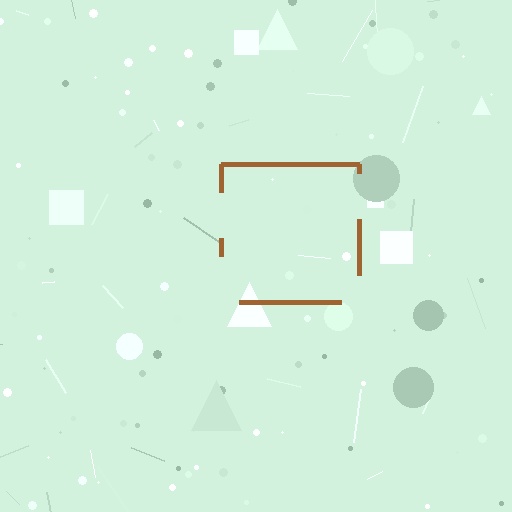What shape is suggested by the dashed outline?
The dashed outline suggests a square.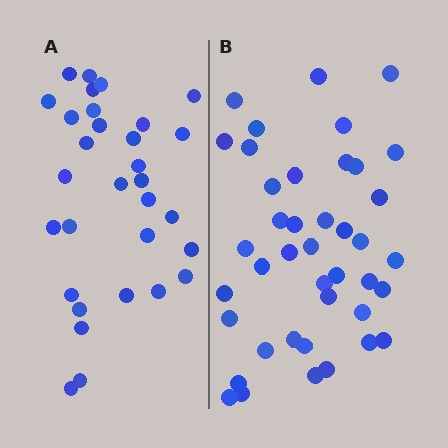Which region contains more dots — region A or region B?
Region B (the right region) has more dots.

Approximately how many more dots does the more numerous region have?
Region B has roughly 10 or so more dots than region A.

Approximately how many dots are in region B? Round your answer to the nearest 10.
About 40 dots. (The exact count is 41, which rounds to 40.)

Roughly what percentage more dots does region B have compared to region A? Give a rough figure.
About 30% more.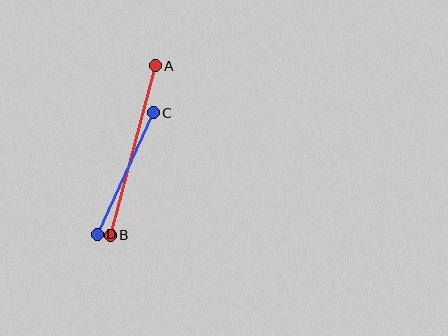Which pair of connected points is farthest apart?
Points A and B are farthest apart.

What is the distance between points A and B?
The distance is approximately 175 pixels.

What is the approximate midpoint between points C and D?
The midpoint is at approximately (125, 173) pixels.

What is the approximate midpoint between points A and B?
The midpoint is at approximately (133, 150) pixels.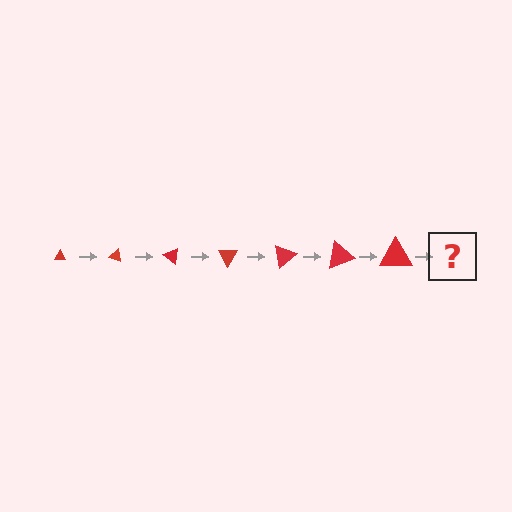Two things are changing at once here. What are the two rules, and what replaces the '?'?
The two rules are that the triangle grows larger each step and it rotates 20 degrees each step. The '?' should be a triangle, larger than the previous one and rotated 140 degrees from the start.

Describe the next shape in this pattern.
It should be a triangle, larger than the previous one and rotated 140 degrees from the start.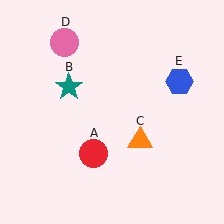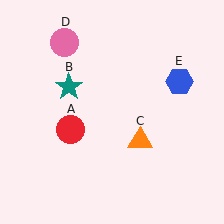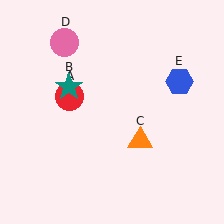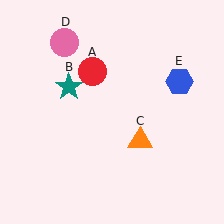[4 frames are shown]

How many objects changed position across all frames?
1 object changed position: red circle (object A).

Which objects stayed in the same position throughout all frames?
Teal star (object B) and orange triangle (object C) and pink circle (object D) and blue hexagon (object E) remained stationary.